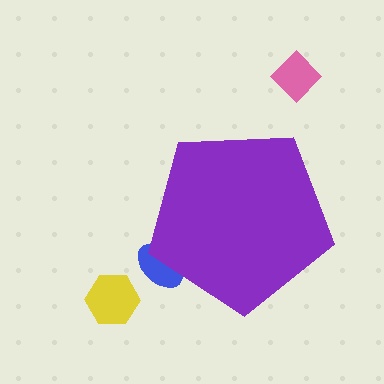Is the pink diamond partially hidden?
No, the pink diamond is fully visible.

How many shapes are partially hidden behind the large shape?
1 shape is partially hidden.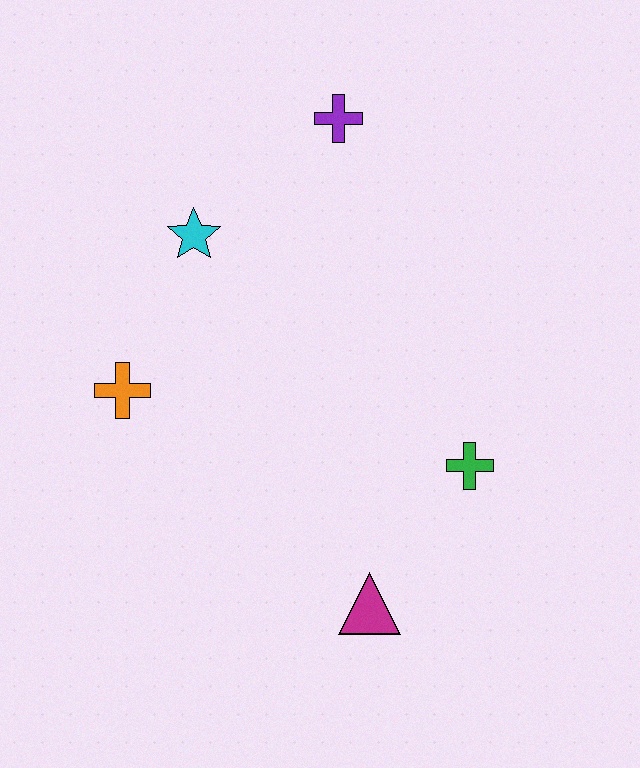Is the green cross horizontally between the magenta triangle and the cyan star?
No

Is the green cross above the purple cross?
No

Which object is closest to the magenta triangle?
The green cross is closest to the magenta triangle.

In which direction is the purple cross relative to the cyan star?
The purple cross is to the right of the cyan star.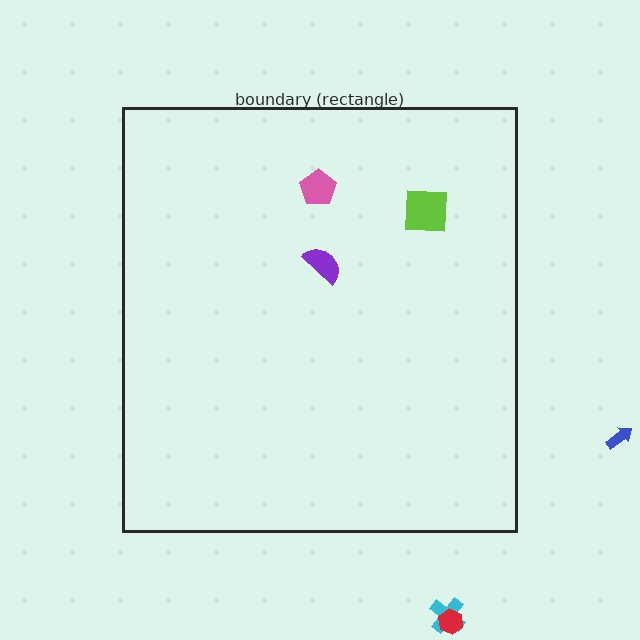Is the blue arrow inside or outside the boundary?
Outside.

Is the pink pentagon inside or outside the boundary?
Inside.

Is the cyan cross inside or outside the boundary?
Outside.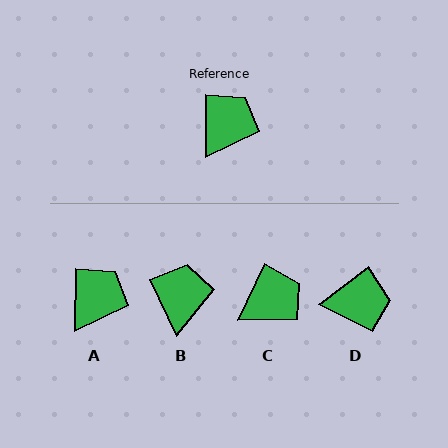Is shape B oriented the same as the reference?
No, it is off by about 26 degrees.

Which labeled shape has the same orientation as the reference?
A.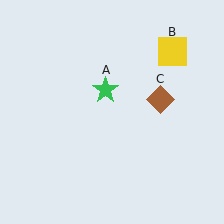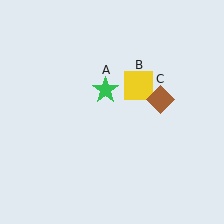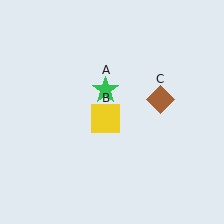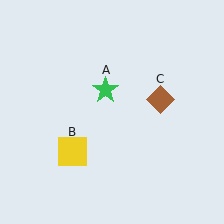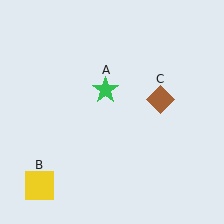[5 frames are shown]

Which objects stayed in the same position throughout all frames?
Green star (object A) and brown diamond (object C) remained stationary.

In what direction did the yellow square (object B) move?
The yellow square (object B) moved down and to the left.